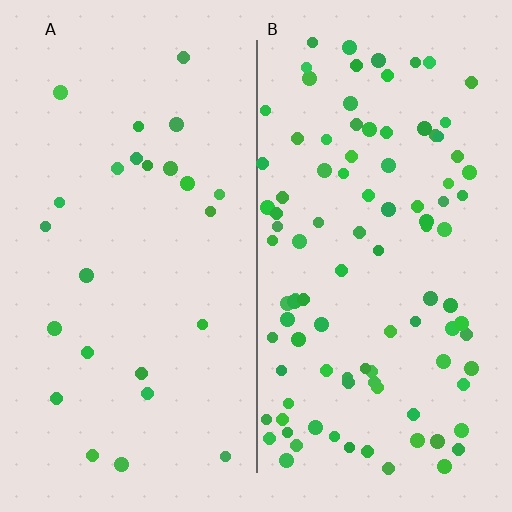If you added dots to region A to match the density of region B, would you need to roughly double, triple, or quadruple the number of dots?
Approximately quadruple.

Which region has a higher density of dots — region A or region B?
B (the right).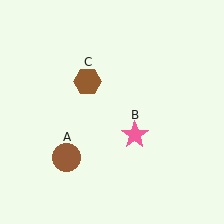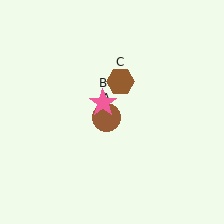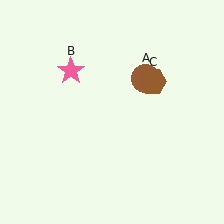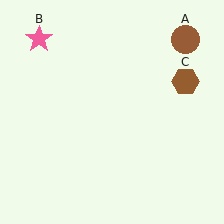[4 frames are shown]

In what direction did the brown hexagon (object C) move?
The brown hexagon (object C) moved right.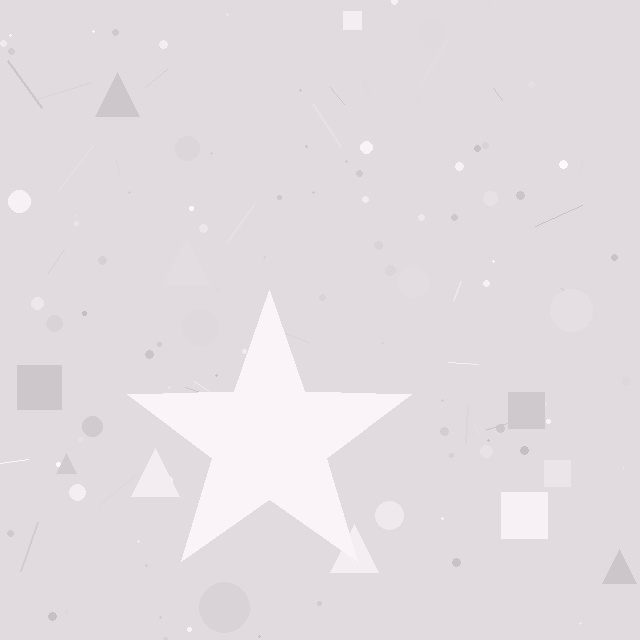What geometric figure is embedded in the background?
A star is embedded in the background.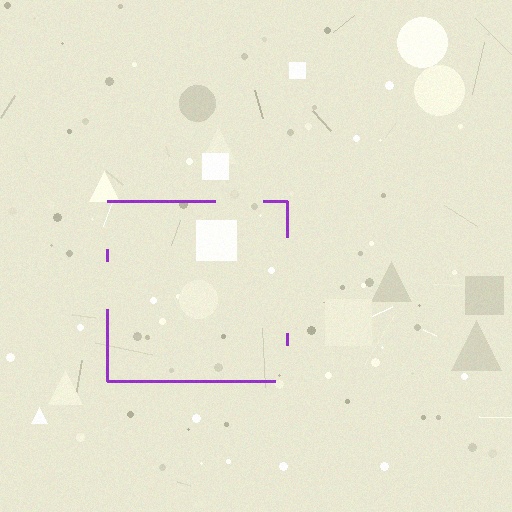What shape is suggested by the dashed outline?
The dashed outline suggests a square.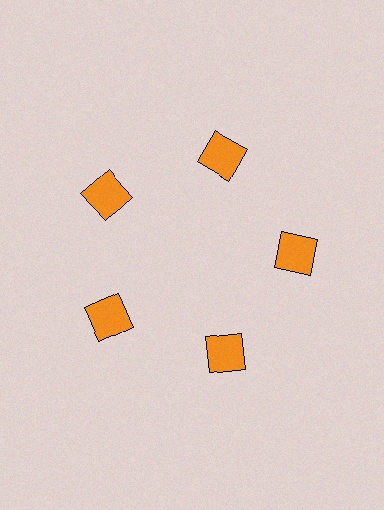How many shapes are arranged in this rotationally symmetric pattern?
There are 5 shapes, arranged in 5 groups of 1.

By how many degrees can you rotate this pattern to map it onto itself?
The pattern maps onto itself every 72 degrees of rotation.